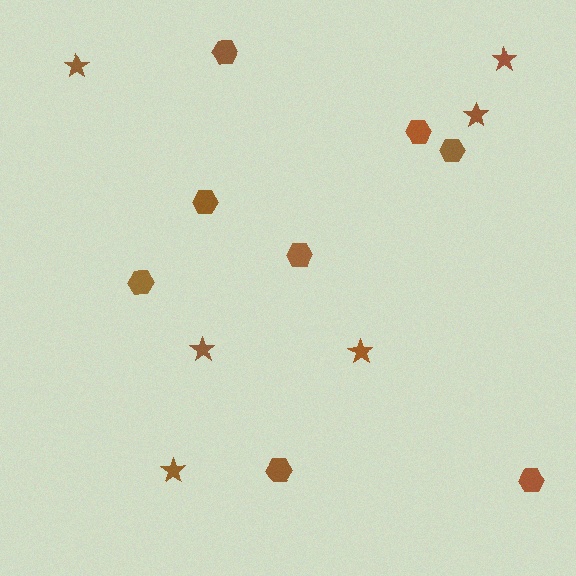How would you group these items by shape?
There are 2 groups: one group of hexagons (8) and one group of stars (6).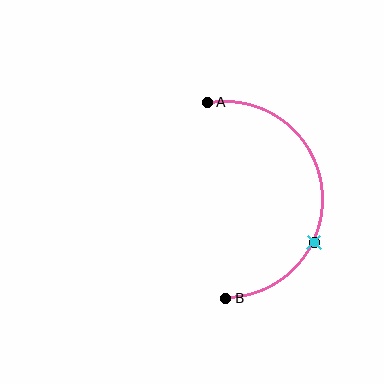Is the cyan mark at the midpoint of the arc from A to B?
No. The cyan mark lies on the arc but is closer to endpoint B. The arc midpoint would be at the point on the curve equidistant along the arc from both A and B.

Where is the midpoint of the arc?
The arc midpoint is the point on the curve farthest from the straight line joining A and B. It sits to the right of that line.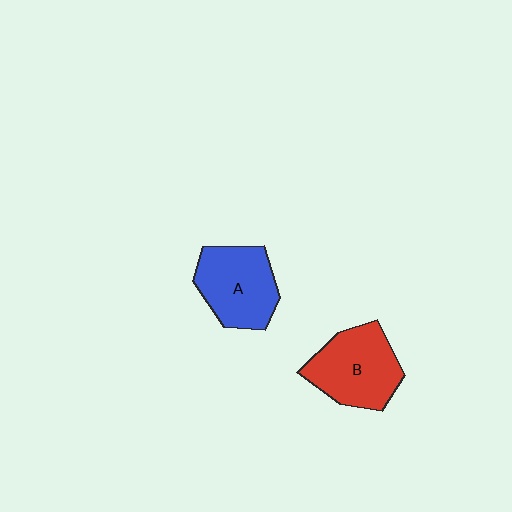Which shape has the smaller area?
Shape A (blue).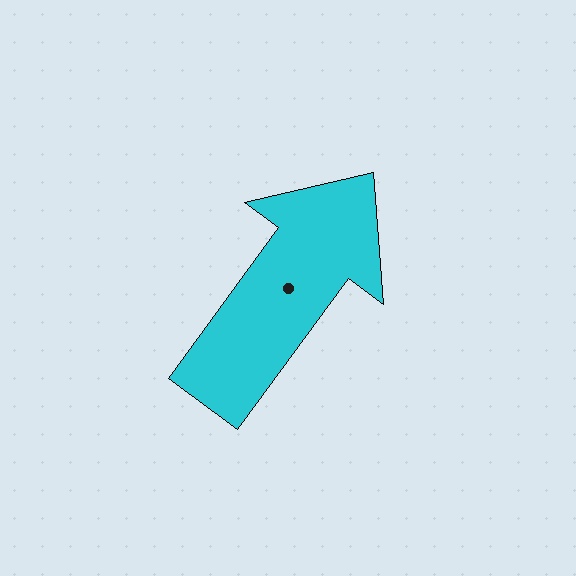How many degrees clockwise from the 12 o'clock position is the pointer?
Approximately 36 degrees.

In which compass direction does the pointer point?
Northeast.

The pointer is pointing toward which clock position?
Roughly 1 o'clock.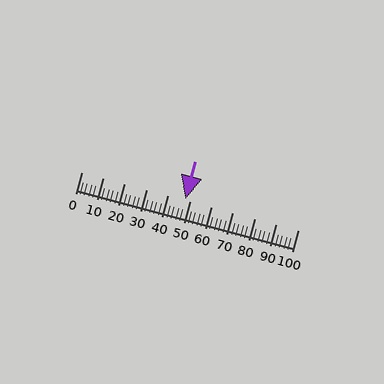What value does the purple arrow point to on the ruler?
The purple arrow points to approximately 48.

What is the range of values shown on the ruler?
The ruler shows values from 0 to 100.